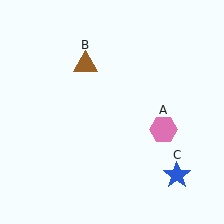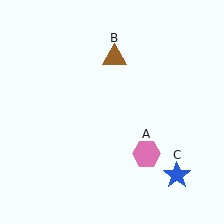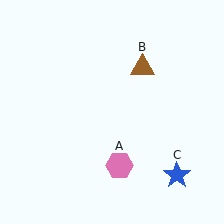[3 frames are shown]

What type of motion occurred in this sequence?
The pink hexagon (object A), brown triangle (object B) rotated clockwise around the center of the scene.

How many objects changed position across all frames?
2 objects changed position: pink hexagon (object A), brown triangle (object B).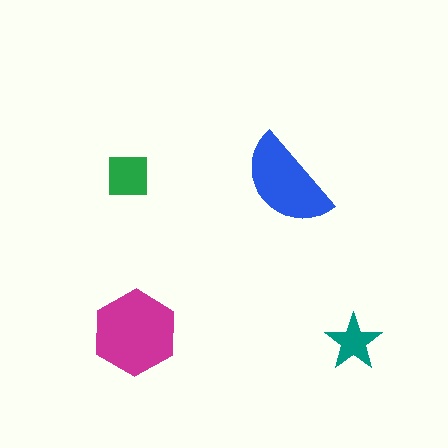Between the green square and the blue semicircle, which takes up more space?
The blue semicircle.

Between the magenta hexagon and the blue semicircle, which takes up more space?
The magenta hexagon.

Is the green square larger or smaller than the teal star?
Larger.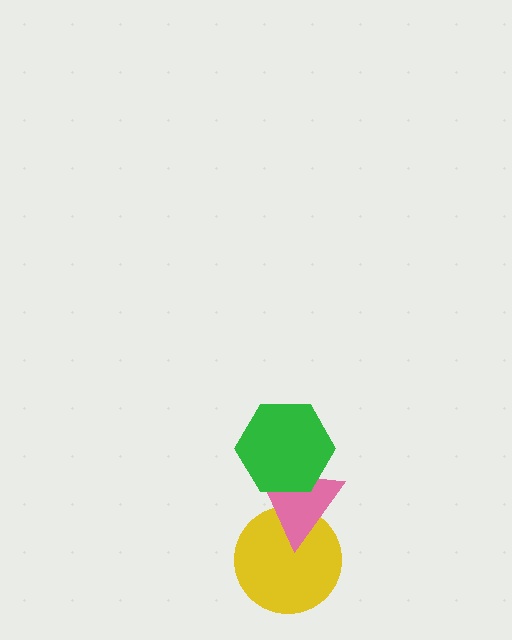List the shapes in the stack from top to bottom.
From top to bottom: the green hexagon, the pink triangle, the yellow circle.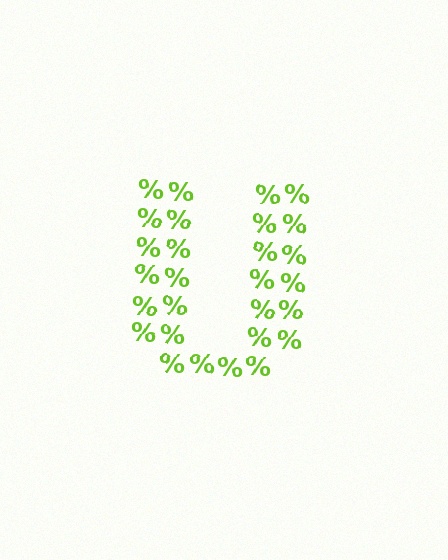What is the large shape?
The large shape is the letter U.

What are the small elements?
The small elements are percent signs.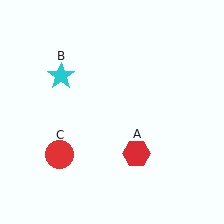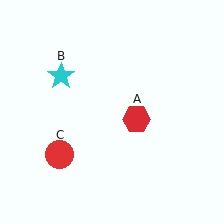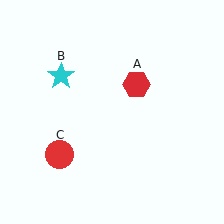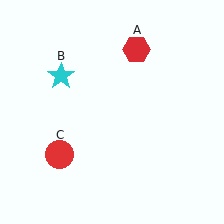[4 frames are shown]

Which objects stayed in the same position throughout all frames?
Cyan star (object B) and red circle (object C) remained stationary.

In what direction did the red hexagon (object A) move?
The red hexagon (object A) moved up.